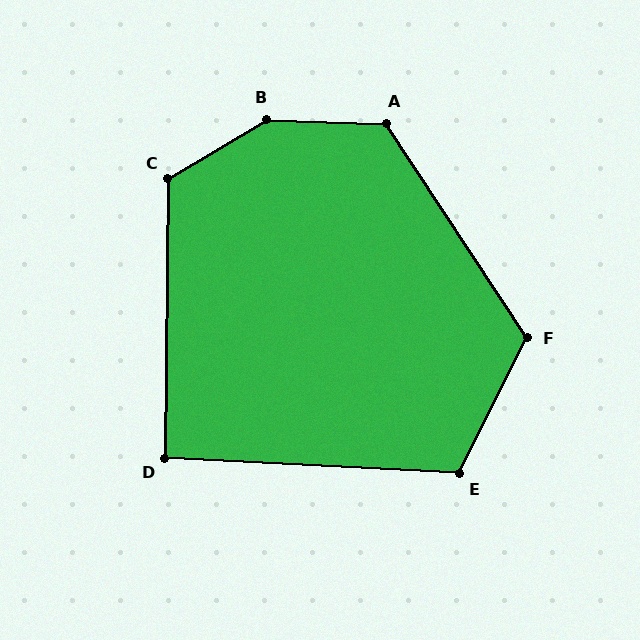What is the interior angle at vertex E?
Approximately 113 degrees (obtuse).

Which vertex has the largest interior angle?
B, at approximately 147 degrees.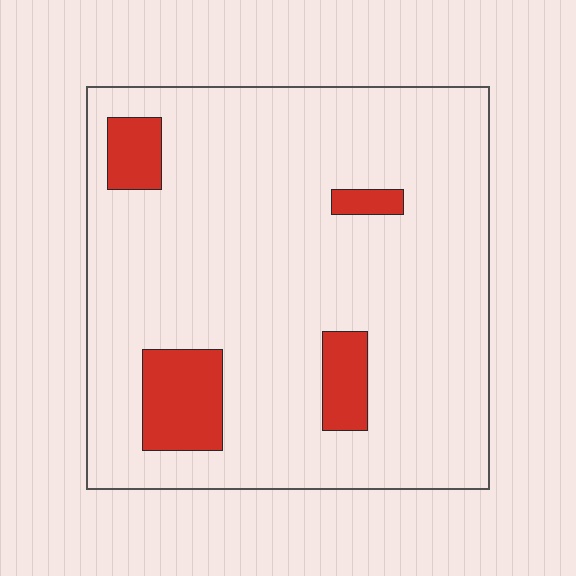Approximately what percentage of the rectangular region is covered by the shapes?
Approximately 10%.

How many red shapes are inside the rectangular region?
4.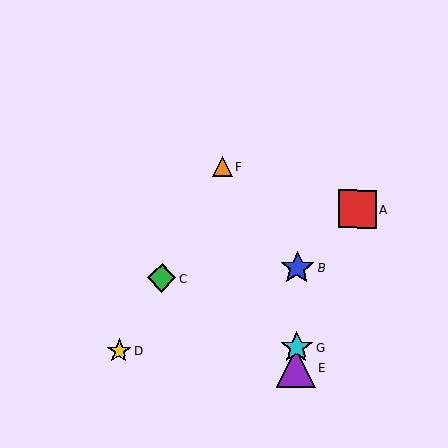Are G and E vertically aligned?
Yes, both are at x≈296.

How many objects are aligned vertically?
3 objects (B, E, G) are aligned vertically.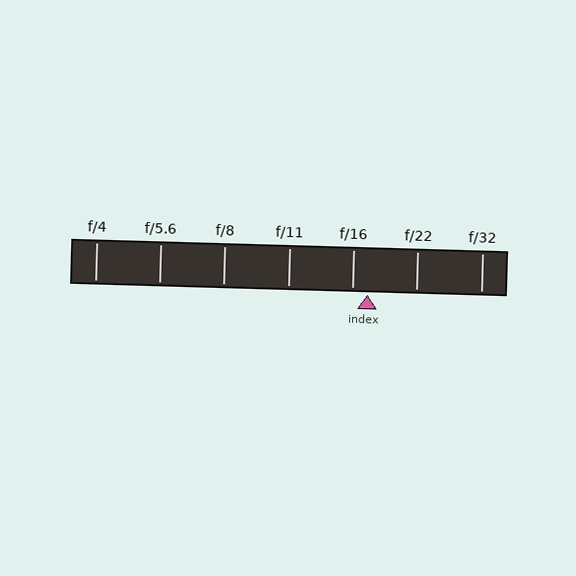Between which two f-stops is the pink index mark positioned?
The index mark is between f/16 and f/22.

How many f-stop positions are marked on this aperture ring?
There are 7 f-stop positions marked.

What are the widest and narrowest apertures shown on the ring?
The widest aperture shown is f/4 and the narrowest is f/32.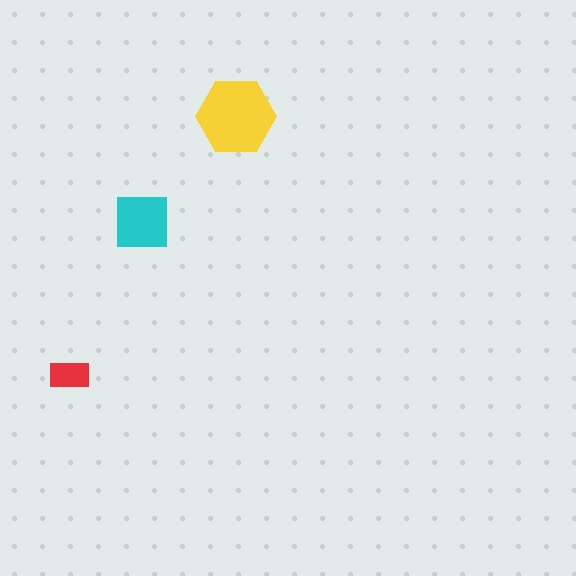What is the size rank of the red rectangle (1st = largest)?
3rd.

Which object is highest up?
The yellow hexagon is topmost.